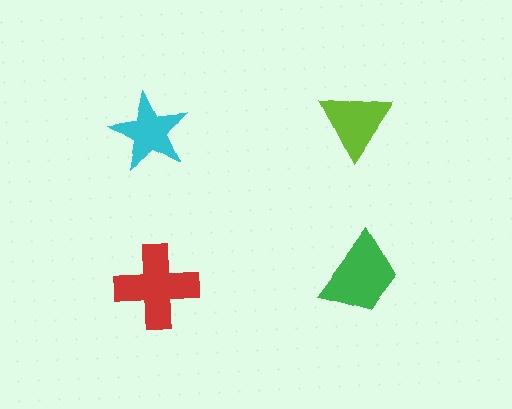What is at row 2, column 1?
A red cross.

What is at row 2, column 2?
A green trapezoid.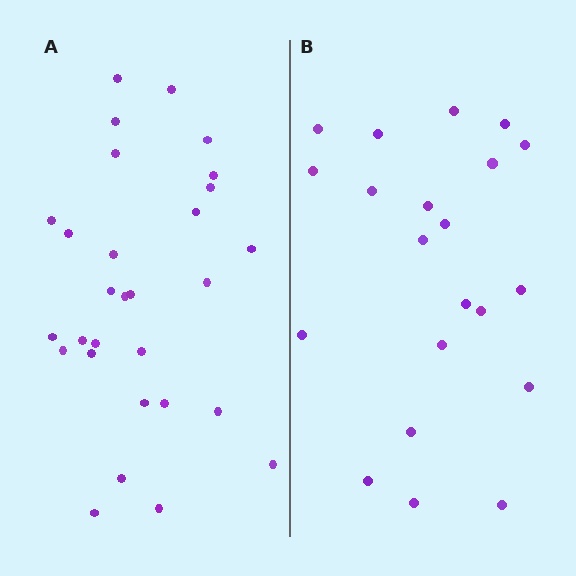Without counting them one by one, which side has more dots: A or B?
Region A (the left region) has more dots.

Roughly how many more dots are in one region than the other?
Region A has roughly 8 or so more dots than region B.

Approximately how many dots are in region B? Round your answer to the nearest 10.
About 20 dots. (The exact count is 21, which rounds to 20.)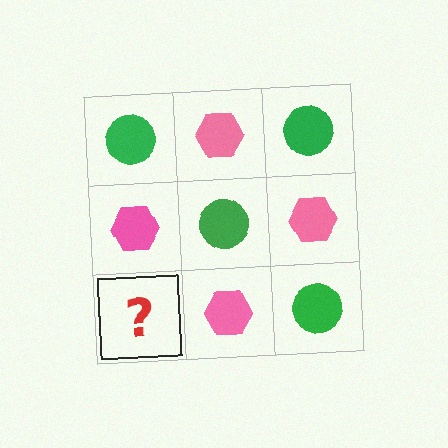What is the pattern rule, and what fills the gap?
The rule is that it alternates green circle and pink hexagon in a checkerboard pattern. The gap should be filled with a green circle.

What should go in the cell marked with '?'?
The missing cell should contain a green circle.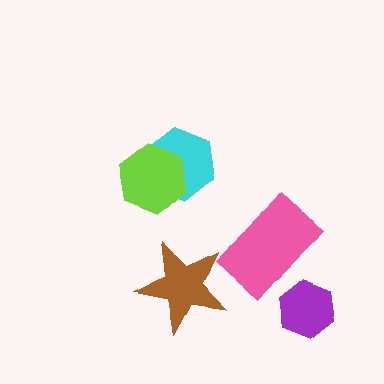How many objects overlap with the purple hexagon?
0 objects overlap with the purple hexagon.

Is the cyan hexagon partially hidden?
Yes, it is partially covered by another shape.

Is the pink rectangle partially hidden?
No, no other shape covers it.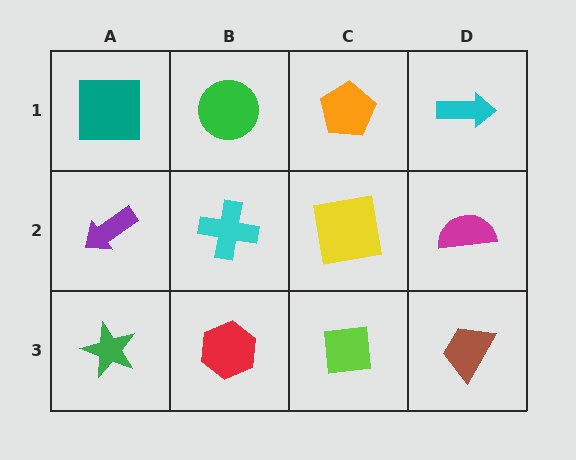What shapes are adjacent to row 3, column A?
A purple arrow (row 2, column A), a red hexagon (row 3, column B).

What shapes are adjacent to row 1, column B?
A cyan cross (row 2, column B), a teal square (row 1, column A), an orange pentagon (row 1, column C).